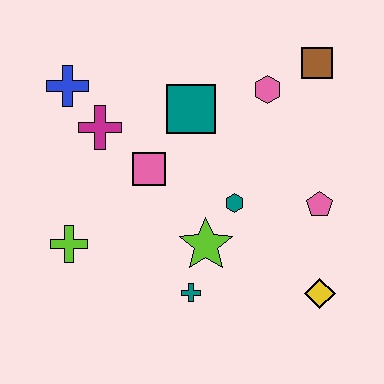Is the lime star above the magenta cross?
No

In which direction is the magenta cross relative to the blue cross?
The magenta cross is below the blue cross.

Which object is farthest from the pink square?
The yellow diamond is farthest from the pink square.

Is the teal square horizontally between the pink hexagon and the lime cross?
Yes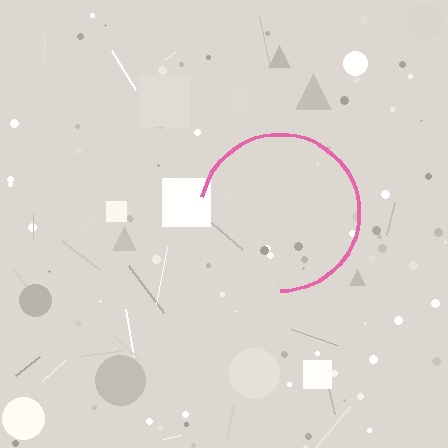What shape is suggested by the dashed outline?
The dashed outline suggests a circle.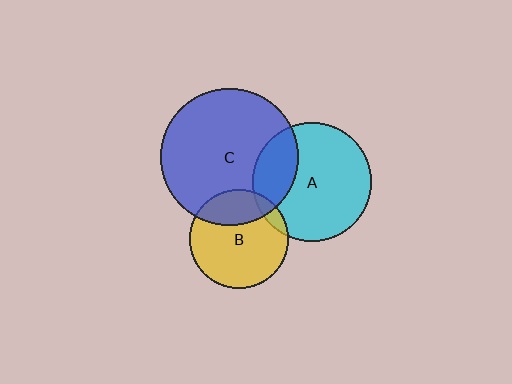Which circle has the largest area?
Circle C (blue).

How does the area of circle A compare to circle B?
Approximately 1.4 times.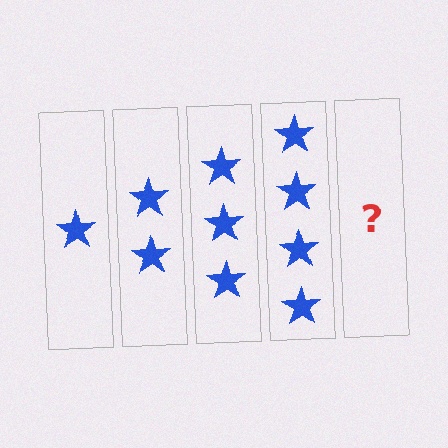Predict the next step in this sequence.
The next step is 5 stars.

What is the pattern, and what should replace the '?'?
The pattern is that each step adds one more star. The '?' should be 5 stars.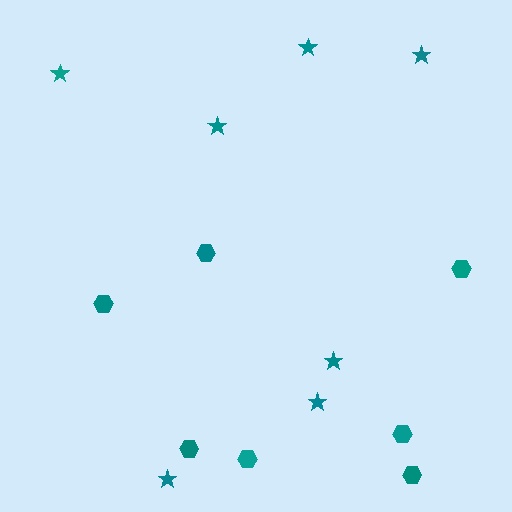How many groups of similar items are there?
There are 2 groups: one group of stars (7) and one group of hexagons (7).